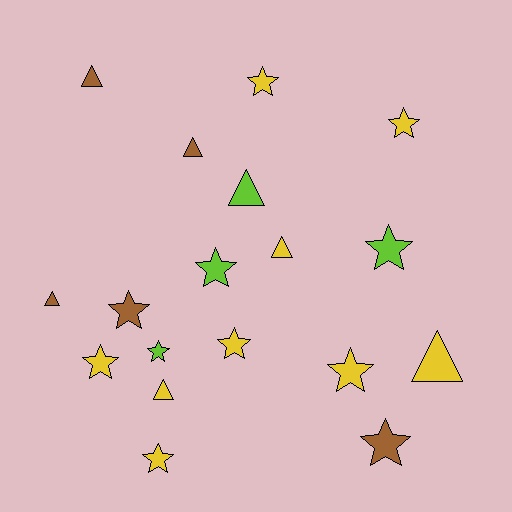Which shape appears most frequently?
Star, with 11 objects.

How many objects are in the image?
There are 18 objects.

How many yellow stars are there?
There are 6 yellow stars.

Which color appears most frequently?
Yellow, with 9 objects.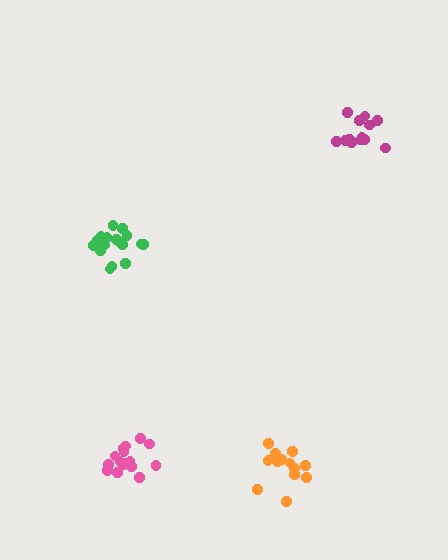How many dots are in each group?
Group 1: 17 dots, Group 2: 16 dots, Group 3: 13 dots, Group 4: 13 dots (59 total).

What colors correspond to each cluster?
The clusters are colored: green, pink, orange, magenta.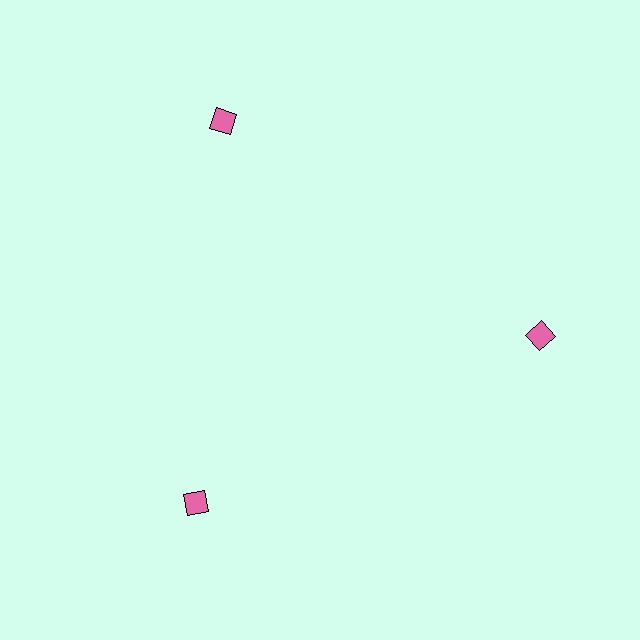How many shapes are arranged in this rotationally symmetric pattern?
There are 3 shapes, arranged in 3 groups of 1.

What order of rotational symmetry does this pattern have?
This pattern has 3-fold rotational symmetry.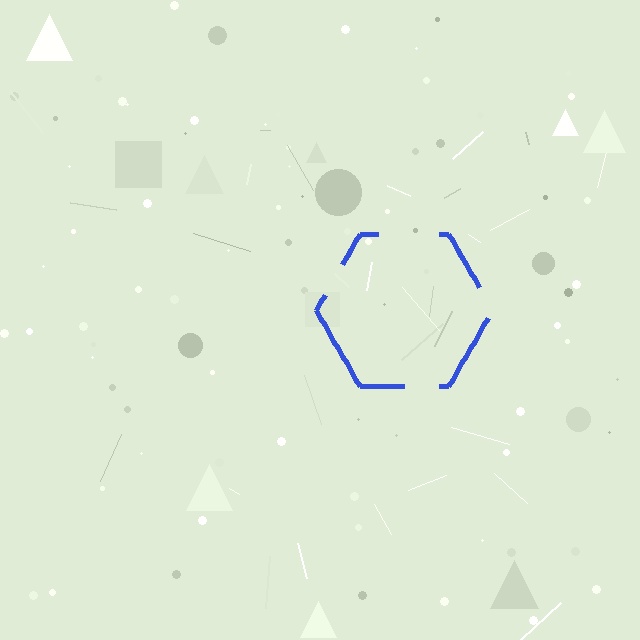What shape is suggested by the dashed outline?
The dashed outline suggests a hexagon.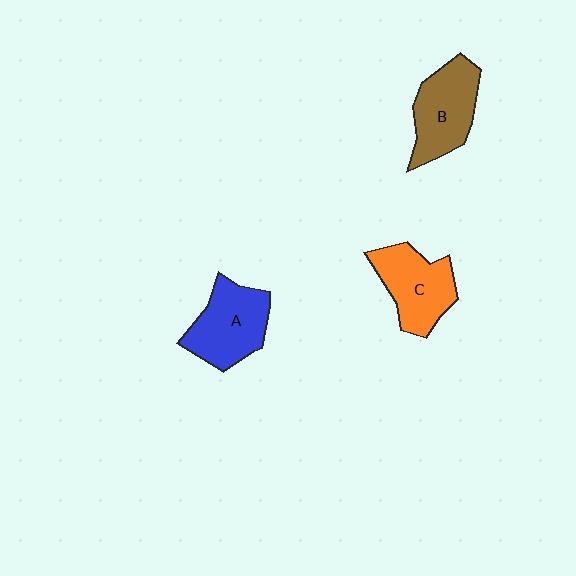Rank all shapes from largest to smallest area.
From largest to smallest: A (blue), B (brown), C (orange).